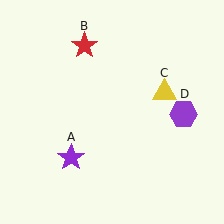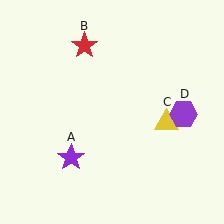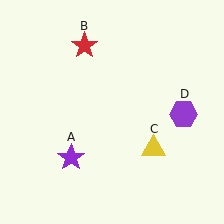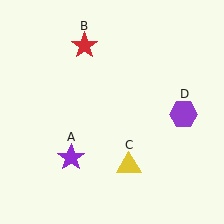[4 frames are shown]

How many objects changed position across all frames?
1 object changed position: yellow triangle (object C).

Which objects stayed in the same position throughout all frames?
Purple star (object A) and red star (object B) and purple hexagon (object D) remained stationary.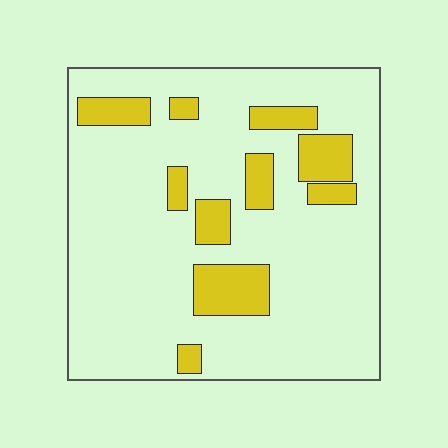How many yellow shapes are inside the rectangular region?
10.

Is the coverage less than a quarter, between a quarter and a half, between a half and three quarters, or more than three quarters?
Less than a quarter.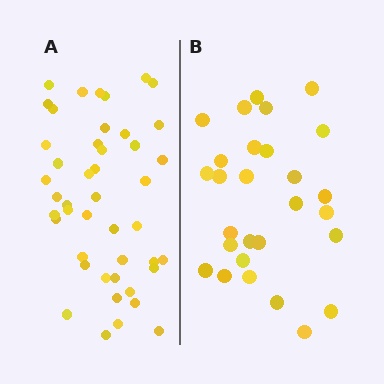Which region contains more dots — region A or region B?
Region A (the left region) has more dots.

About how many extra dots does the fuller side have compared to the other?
Region A has approximately 15 more dots than region B.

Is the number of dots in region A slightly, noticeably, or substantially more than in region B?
Region A has substantially more. The ratio is roughly 1.6 to 1.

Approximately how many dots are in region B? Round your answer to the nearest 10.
About 30 dots. (The exact count is 28, which rounds to 30.)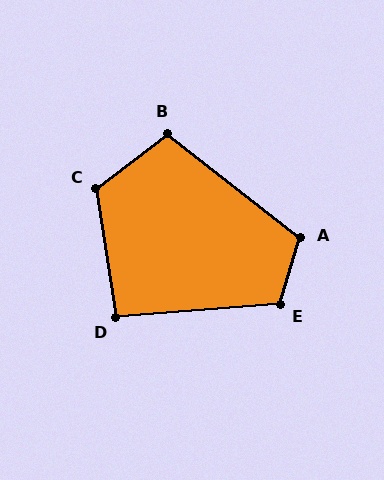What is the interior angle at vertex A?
Approximately 110 degrees (obtuse).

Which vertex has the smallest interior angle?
D, at approximately 94 degrees.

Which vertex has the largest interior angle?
C, at approximately 119 degrees.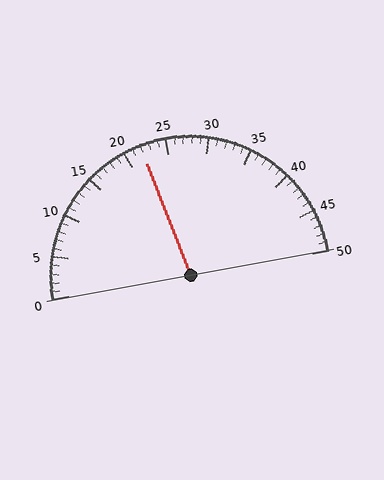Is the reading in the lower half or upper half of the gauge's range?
The reading is in the lower half of the range (0 to 50).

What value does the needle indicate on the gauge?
The needle indicates approximately 22.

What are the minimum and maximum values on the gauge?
The gauge ranges from 0 to 50.